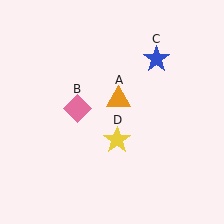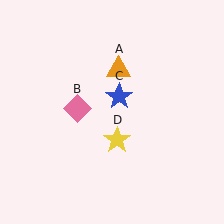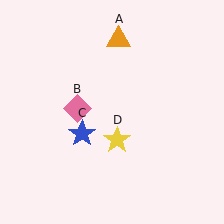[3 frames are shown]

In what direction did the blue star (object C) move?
The blue star (object C) moved down and to the left.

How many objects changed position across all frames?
2 objects changed position: orange triangle (object A), blue star (object C).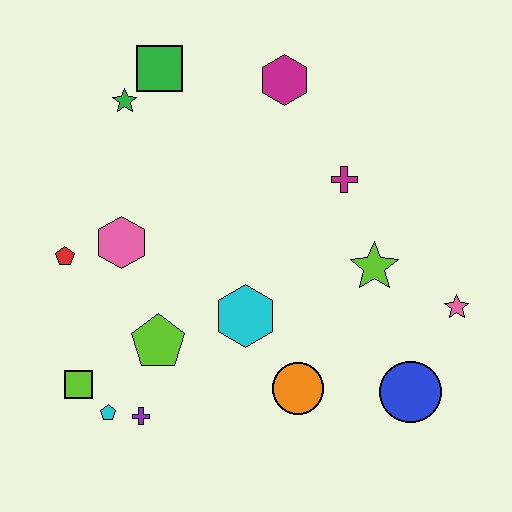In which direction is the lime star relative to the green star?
The lime star is to the right of the green star.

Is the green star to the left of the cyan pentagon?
No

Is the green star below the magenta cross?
No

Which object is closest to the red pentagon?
The pink hexagon is closest to the red pentagon.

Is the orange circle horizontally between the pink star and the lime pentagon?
Yes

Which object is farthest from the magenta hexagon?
The cyan pentagon is farthest from the magenta hexagon.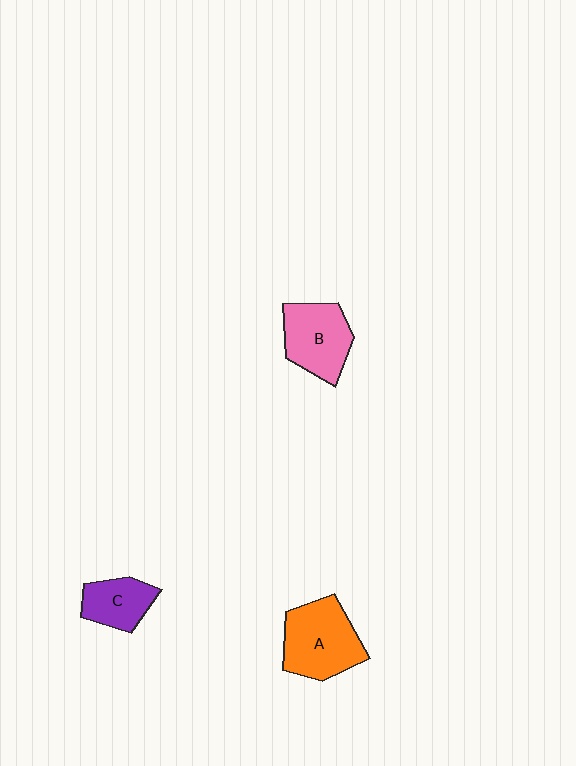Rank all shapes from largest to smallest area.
From largest to smallest: A (orange), B (pink), C (purple).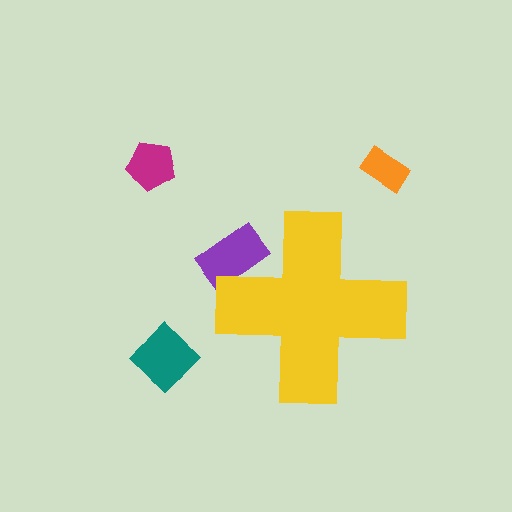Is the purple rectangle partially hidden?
Yes, the purple rectangle is partially hidden behind the yellow cross.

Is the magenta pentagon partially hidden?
No, the magenta pentagon is fully visible.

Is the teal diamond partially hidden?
No, the teal diamond is fully visible.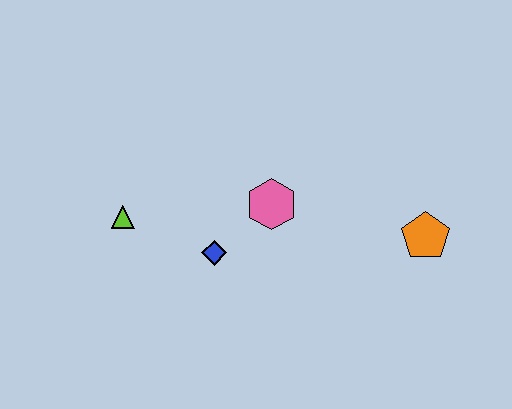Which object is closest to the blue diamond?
The pink hexagon is closest to the blue diamond.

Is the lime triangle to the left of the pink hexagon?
Yes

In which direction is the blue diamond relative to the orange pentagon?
The blue diamond is to the left of the orange pentagon.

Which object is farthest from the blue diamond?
The orange pentagon is farthest from the blue diamond.